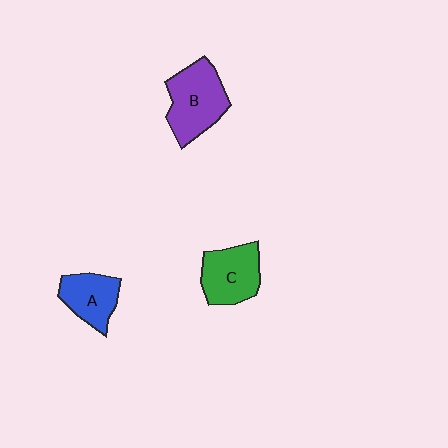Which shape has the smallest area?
Shape A (blue).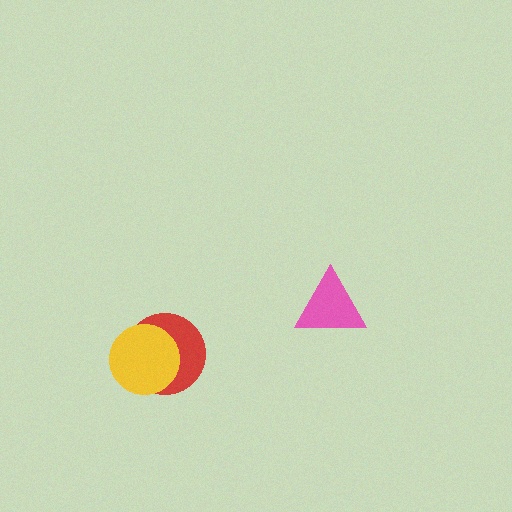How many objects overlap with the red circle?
1 object overlaps with the red circle.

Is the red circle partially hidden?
Yes, it is partially covered by another shape.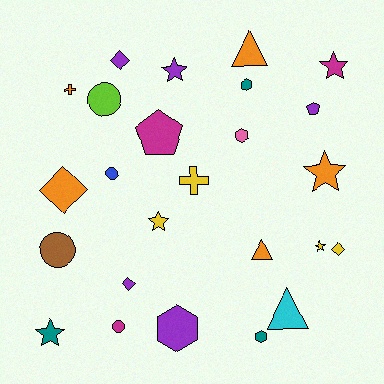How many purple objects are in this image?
There are 5 purple objects.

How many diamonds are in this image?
There are 4 diamonds.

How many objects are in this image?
There are 25 objects.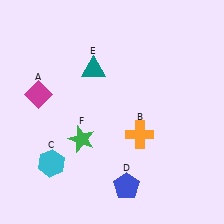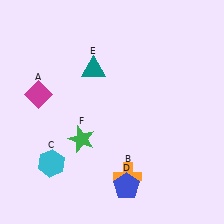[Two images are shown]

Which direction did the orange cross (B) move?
The orange cross (B) moved down.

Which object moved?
The orange cross (B) moved down.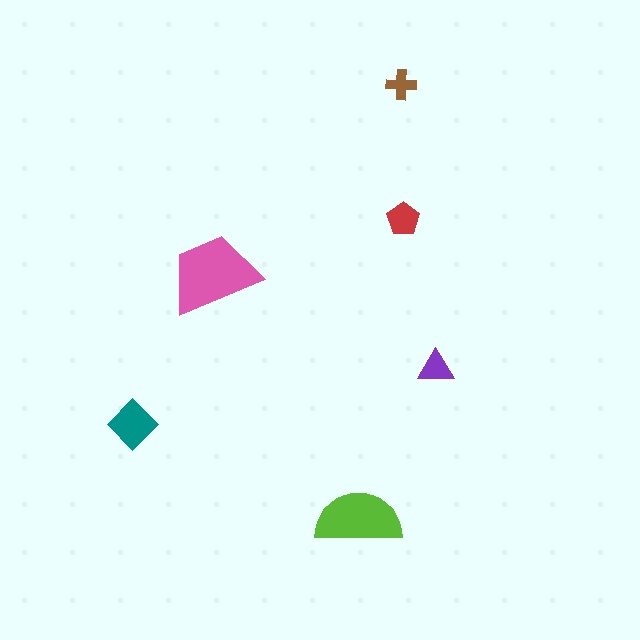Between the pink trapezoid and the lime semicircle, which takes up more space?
The pink trapezoid.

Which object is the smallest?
The brown cross.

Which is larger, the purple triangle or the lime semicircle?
The lime semicircle.